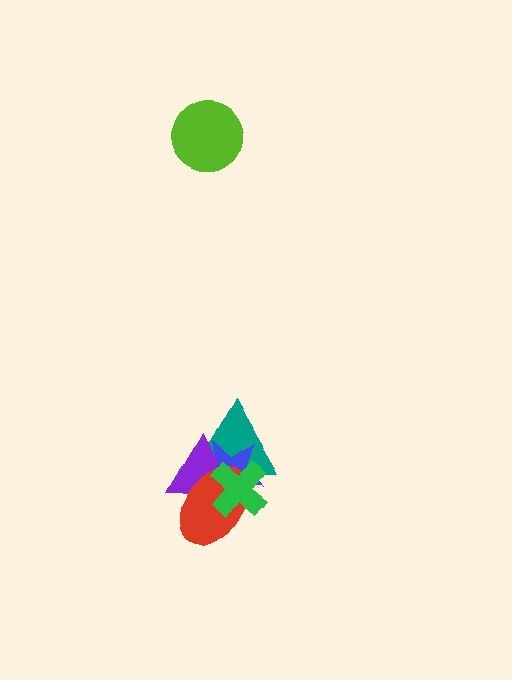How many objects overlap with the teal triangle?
4 objects overlap with the teal triangle.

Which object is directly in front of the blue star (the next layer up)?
The purple triangle is directly in front of the blue star.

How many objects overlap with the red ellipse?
4 objects overlap with the red ellipse.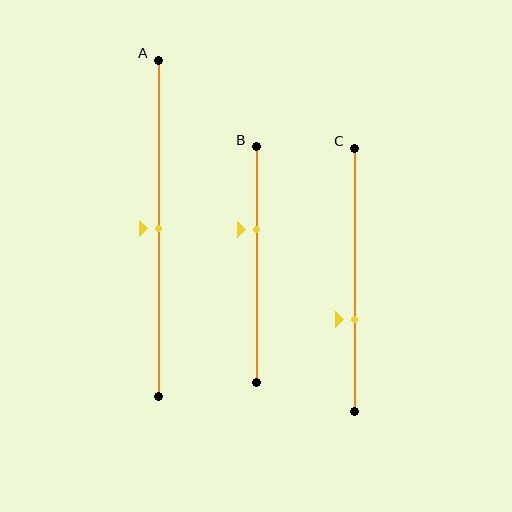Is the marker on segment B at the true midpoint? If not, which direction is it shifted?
No, the marker on segment B is shifted upward by about 15% of the segment length.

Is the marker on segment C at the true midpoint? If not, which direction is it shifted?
No, the marker on segment C is shifted downward by about 15% of the segment length.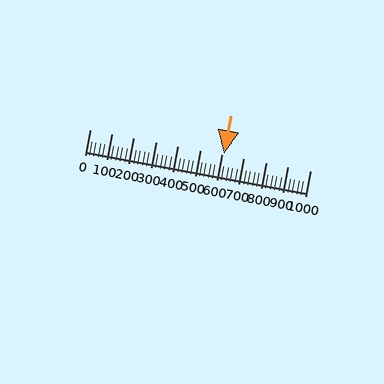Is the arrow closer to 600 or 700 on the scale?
The arrow is closer to 600.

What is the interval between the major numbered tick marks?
The major tick marks are spaced 100 units apart.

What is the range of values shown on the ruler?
The ruler shows values from 0 to 1000.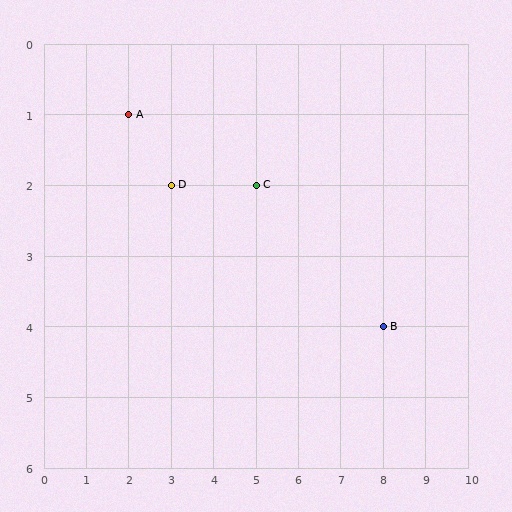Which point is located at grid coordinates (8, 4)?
Point B is at (8, 4).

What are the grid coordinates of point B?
Point B is at grid coordinates (8, 4).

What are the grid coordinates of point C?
Point C is at grid coordinates (5, 2).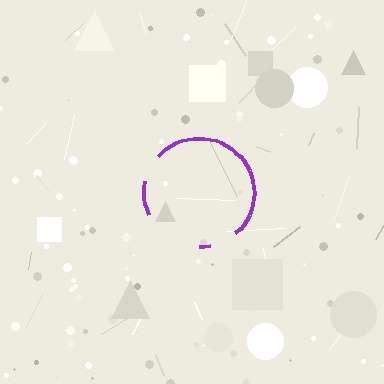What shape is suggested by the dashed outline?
The dashed outline suggests a circle.